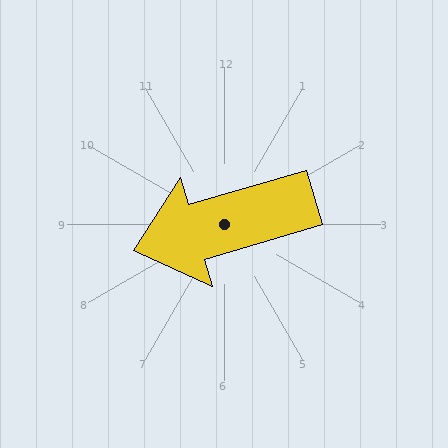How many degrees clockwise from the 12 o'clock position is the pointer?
Approximately 254 degrees.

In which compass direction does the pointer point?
West.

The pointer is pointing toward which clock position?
Roughly 8 o'clock.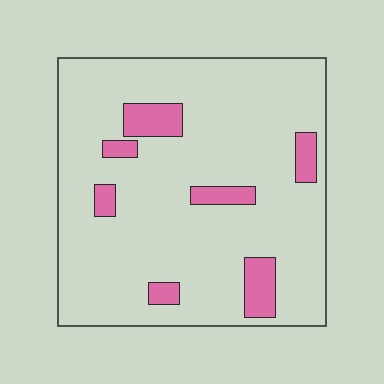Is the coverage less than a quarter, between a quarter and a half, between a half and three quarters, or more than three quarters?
Less than a quarter.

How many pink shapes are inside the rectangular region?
7.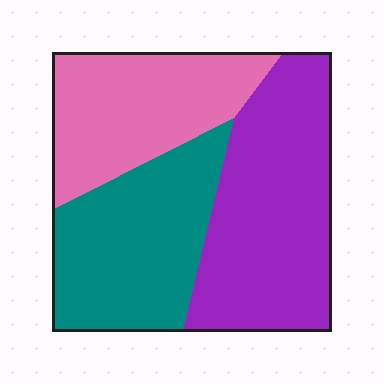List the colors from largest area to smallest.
From largest to smallest: purple, teal, pink.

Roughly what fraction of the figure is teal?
Teal takes up about one third (1/3) of the figure.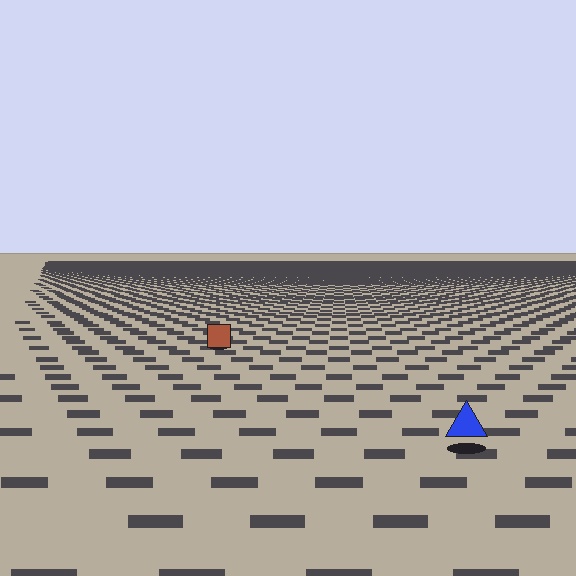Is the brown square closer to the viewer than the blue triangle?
No. The blue triangle is closer — you can tell from the texture gradient: the ground texture is coarser near it.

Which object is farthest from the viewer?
The brown square is farthest from the viewer. It appears smaller and the ground texture around it is denser.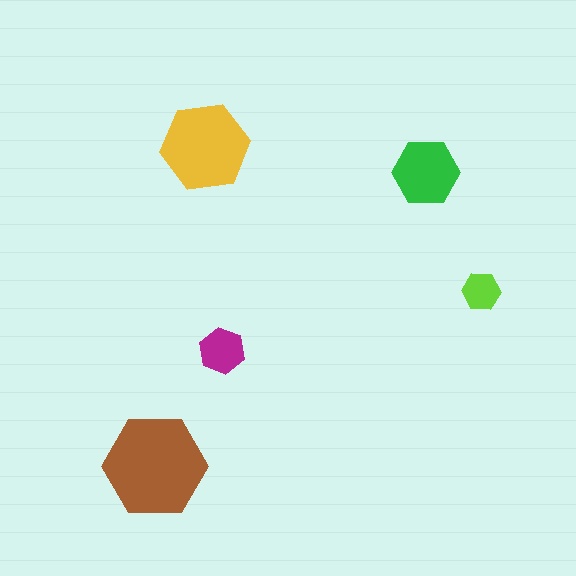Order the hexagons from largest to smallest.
the brown one, the yellow one, the green one, the magenta one, the lime one.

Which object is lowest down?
The brown hexagon is bottommost.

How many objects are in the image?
There are 5 objects in the image.